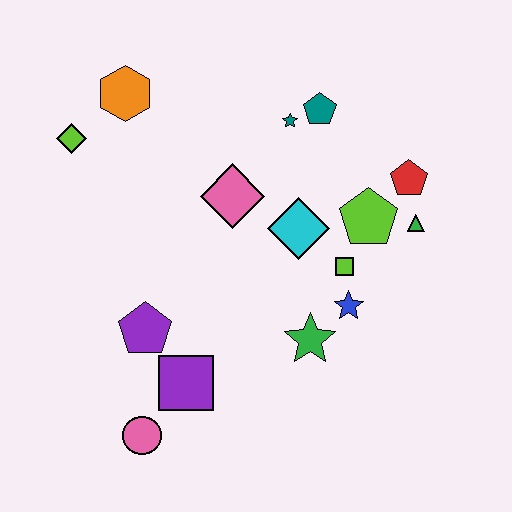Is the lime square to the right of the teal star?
Yes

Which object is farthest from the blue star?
The lime diamond is farthest from the blue star.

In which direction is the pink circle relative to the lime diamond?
The pink circle is below the lime diamond.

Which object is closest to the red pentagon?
The green triangle is closest to the red pentagon.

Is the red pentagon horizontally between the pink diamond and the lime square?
No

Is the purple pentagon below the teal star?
Yes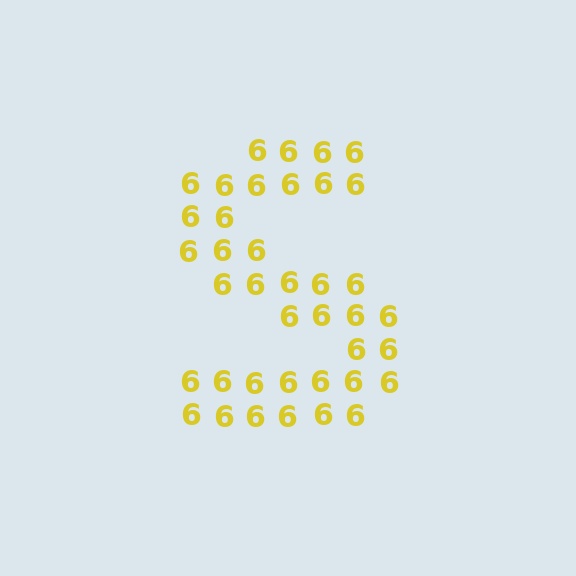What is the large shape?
The large shape is the letter S.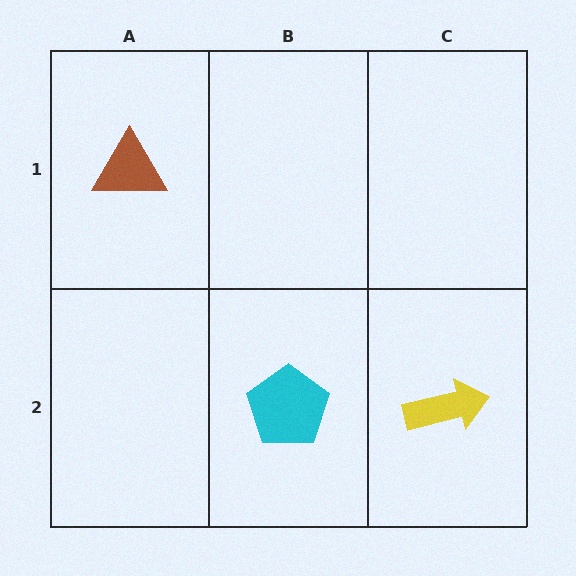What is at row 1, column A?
A brown triangle.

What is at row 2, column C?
A yellow arrow.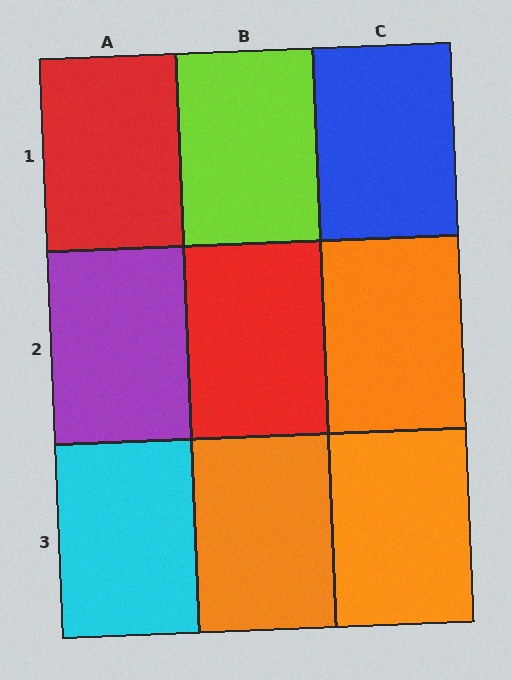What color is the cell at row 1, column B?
Lime.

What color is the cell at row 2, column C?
Orange.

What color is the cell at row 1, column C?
Blue.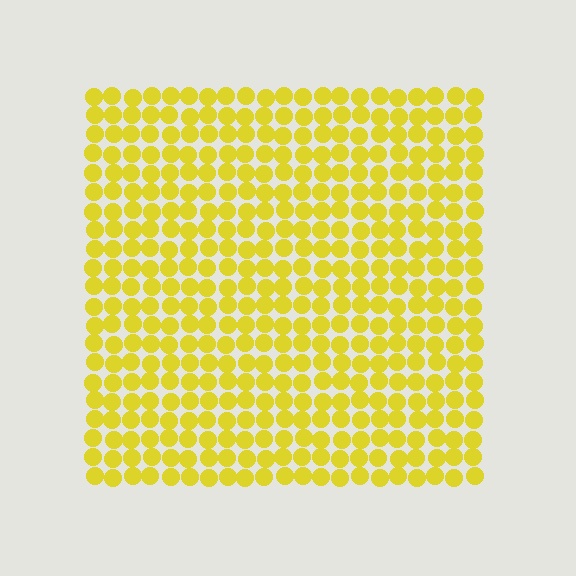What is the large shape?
The large shape is a square.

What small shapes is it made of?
It is made of small circles.